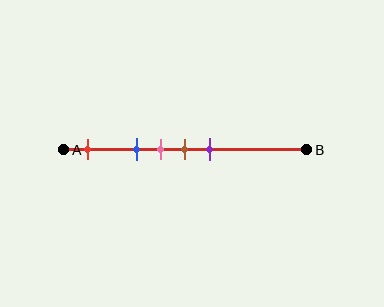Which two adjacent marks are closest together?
The pink and brown marks are the closest adjacent pair.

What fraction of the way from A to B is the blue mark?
The blue mark is approximately 30% (0.3) of the way from A to B.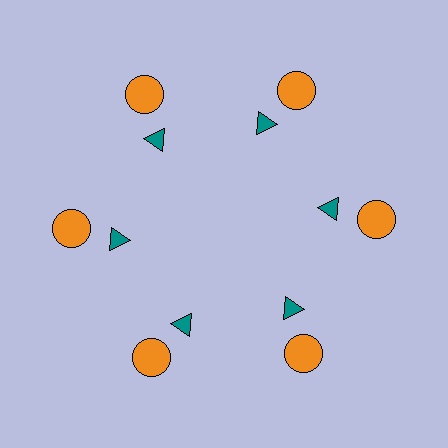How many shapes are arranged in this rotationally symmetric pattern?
There are 12 shapes, arranged in 6 groups of 2.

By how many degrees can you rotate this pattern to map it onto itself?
The pattern maps onto itself every 60 degrees of rotation.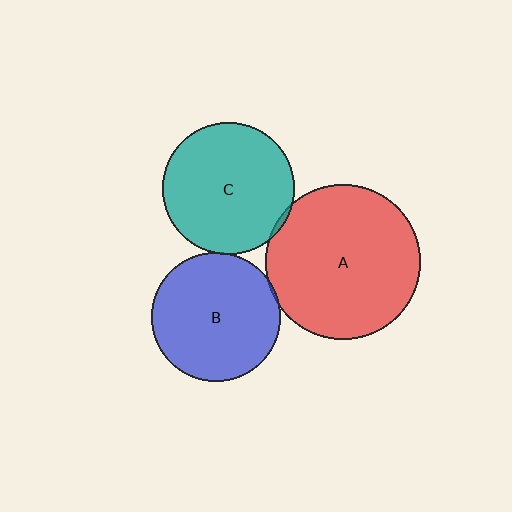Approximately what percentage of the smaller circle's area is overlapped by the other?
Approximately 5%.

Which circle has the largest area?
Circle A (red).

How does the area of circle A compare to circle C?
Approximately 1.4 times.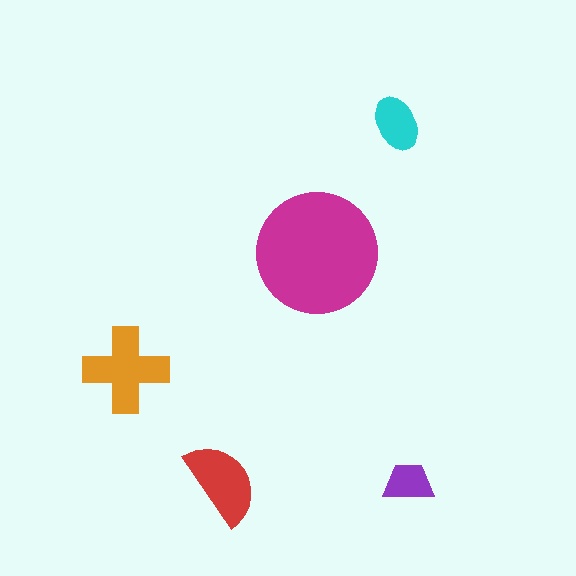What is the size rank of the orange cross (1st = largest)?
2nd.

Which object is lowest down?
The purple trapezoid is bottommost.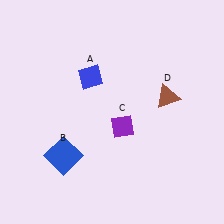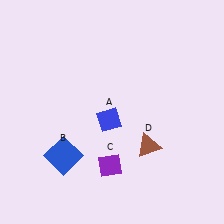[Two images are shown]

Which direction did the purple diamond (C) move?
The purple diamond (C) moved down.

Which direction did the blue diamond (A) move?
The blue diamond (A) moved down.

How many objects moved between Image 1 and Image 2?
3 objects moved between the two images.